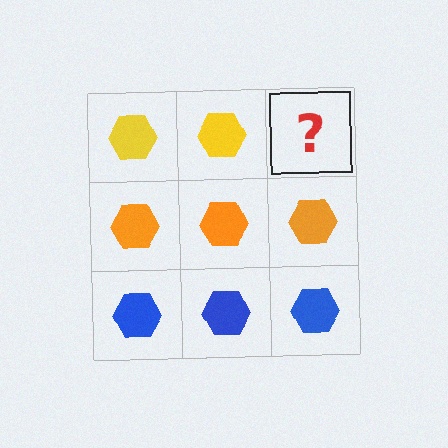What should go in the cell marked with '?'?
The missing cell should contain a yellow hexagon.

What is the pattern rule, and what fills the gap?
The rule is that each row has a consistent color. The gap should be filled with a yellow hexagon.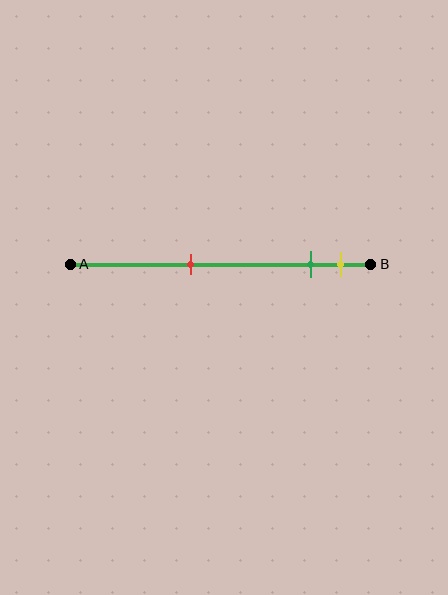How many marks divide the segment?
There are 3 marks dividing the segment.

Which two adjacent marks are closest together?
The green and yellow marks are the closest adjacent pair.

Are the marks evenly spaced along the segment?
No, the marks are not evenly spaced.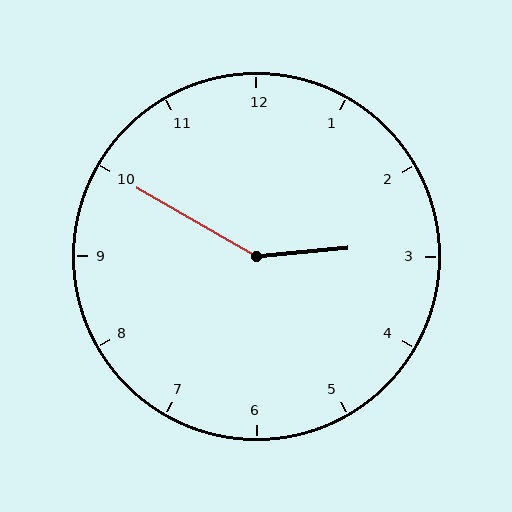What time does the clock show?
2:50.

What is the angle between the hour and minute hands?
Approximately 145 degrees.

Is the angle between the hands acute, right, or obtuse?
It is obtuse.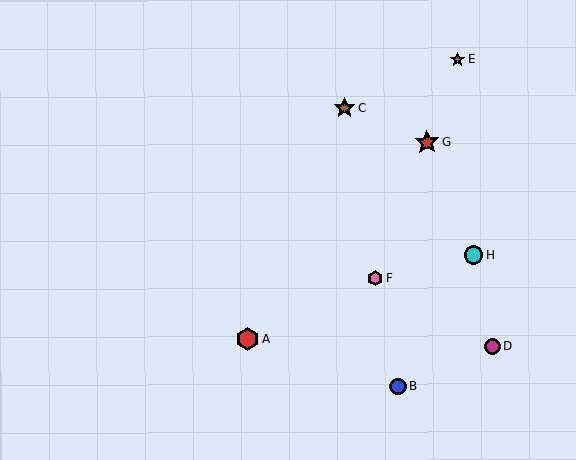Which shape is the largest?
The red star (labeled G) is the largest.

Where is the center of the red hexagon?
The center of the red hexagon is at (248, 339).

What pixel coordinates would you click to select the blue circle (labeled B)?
Click at (398, 386) to select the blue circle B.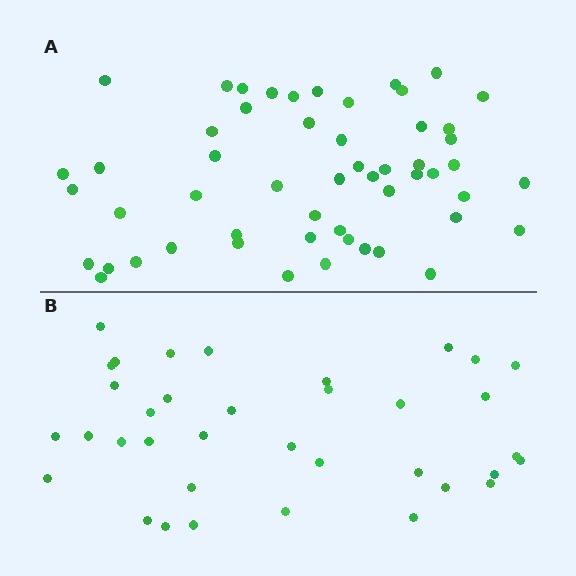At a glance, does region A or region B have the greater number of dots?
Region A (the top region) has more dots.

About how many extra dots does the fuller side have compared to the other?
Region A has approximately 20 more dots than region B.